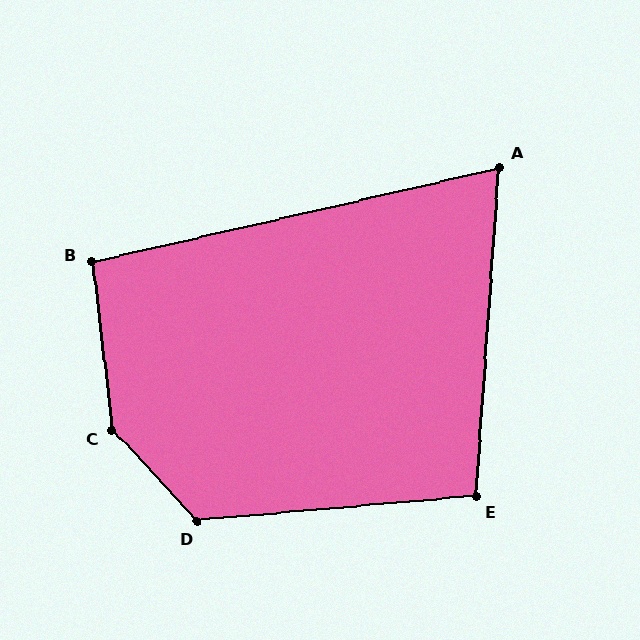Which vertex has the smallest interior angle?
A, at approximately 73 degrees.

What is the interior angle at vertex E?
Approximately 99 degrees (obtuse).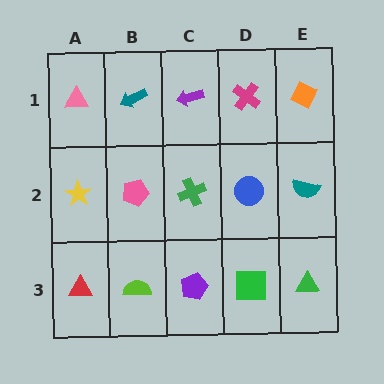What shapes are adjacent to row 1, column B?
A pink pentagon (row 2, column B), a pink triangle (row 1, column A), a purple arrow (row 1, column C).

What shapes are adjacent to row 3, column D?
A blue circle (row 2, column D), a purple pentagon (row 3, column C), a green triangle (row 3, column E).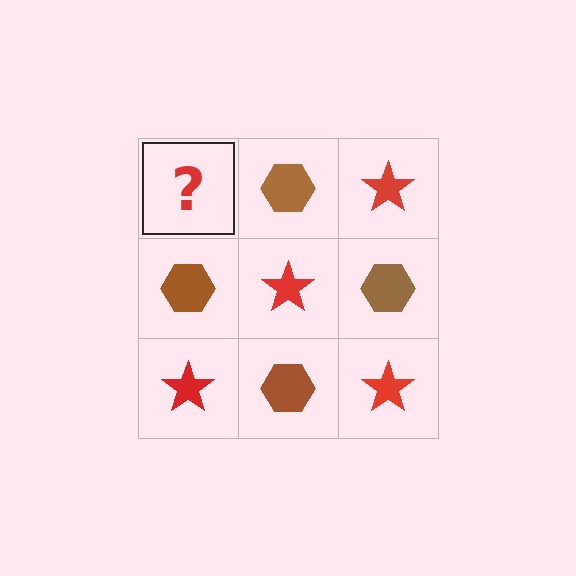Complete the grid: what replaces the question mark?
The question mark should be replaced with a red star.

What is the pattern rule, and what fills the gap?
The rule is that it alternates red star and brown hexagon in a checkerboard pattern. The gap should be filled with a red star.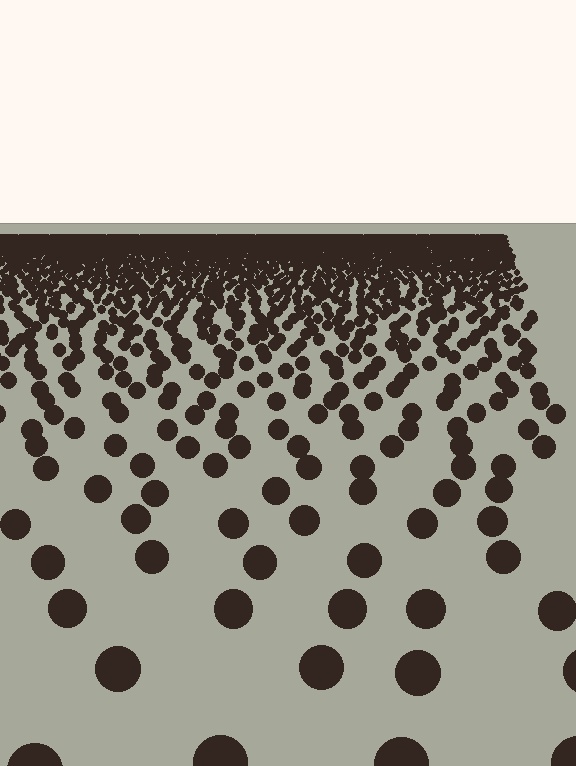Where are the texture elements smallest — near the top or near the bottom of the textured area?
Near the top.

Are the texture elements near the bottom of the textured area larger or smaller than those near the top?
Larger. Near the bottom, elements are closer to the viewer and appear at a bigger on-screen size.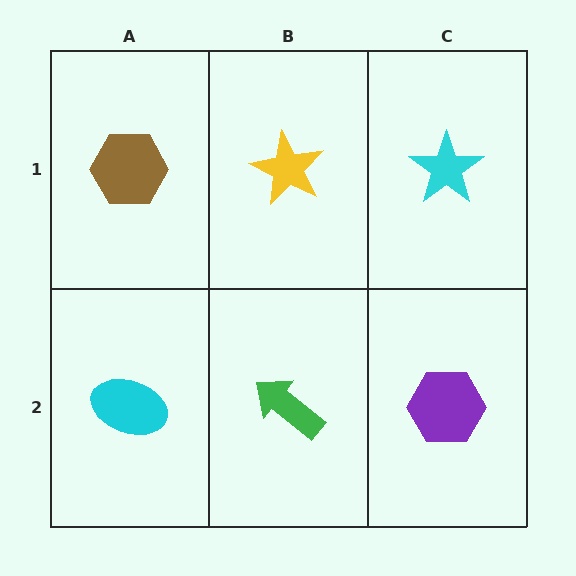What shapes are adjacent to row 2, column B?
A yellow star (row 1, column B), a cyan ellipse (row 2, column A), a purple hexagon (row 2, column C).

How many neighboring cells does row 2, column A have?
2.